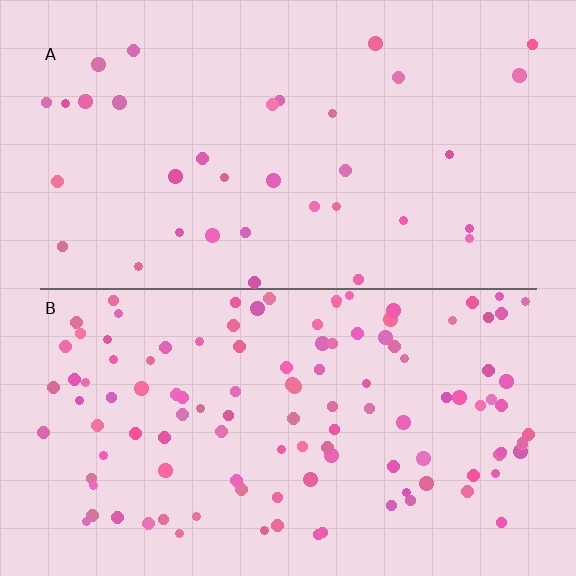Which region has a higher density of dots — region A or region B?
B (the bottom).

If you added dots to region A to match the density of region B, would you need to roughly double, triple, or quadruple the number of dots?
Approximately triple.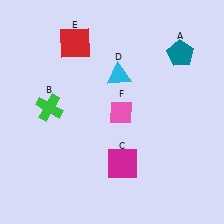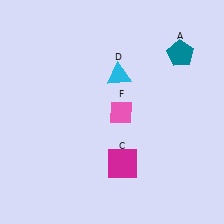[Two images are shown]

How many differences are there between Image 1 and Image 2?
There are 2 differences between the two images.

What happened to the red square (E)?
The red square (E) was removed in Image 2. It was in the top-left area of Image 1.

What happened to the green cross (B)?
The green cross (B) was removed in Image 2. It was in the top-left area of Image 1.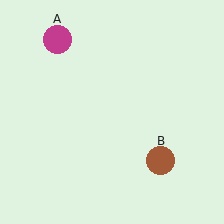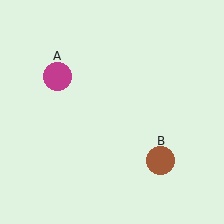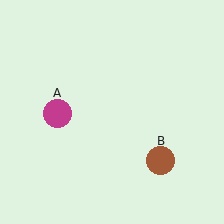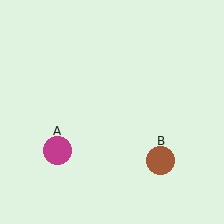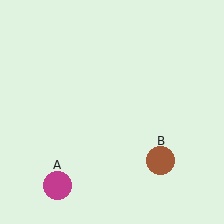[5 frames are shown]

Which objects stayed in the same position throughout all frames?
Brown circle (object B) remained stationary.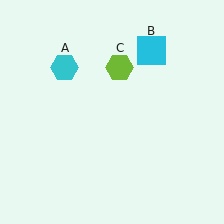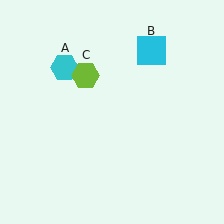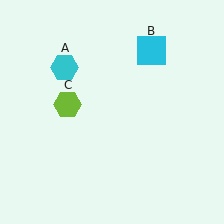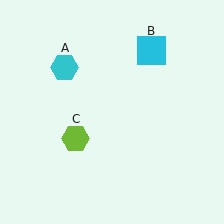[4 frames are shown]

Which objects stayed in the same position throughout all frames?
Cyan hexagon (object A) and cyan square (object B) remained stationary.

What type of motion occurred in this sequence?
The lime hexagon (object C) rotated counterclockwise around the center of the scene.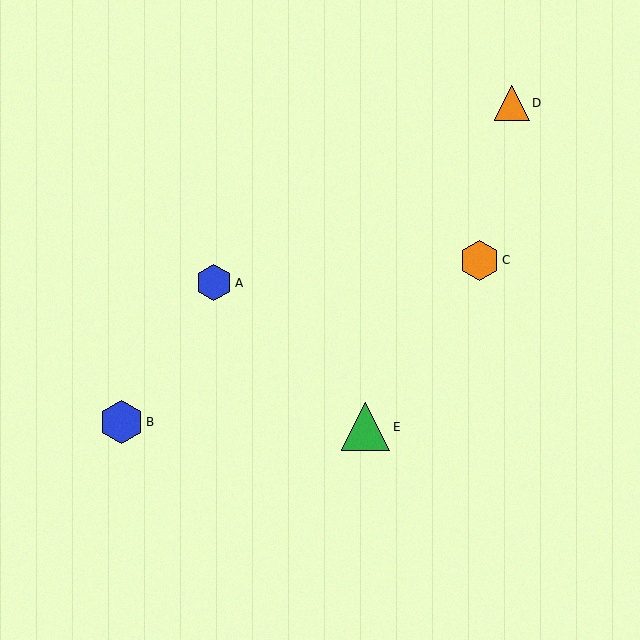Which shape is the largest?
The green triangle (labeled E) is the largest.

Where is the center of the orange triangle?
The center of the orange triangle is at (512, 103).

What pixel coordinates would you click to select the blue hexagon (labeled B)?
Click at (121, 422) to select the blue hexagon B.